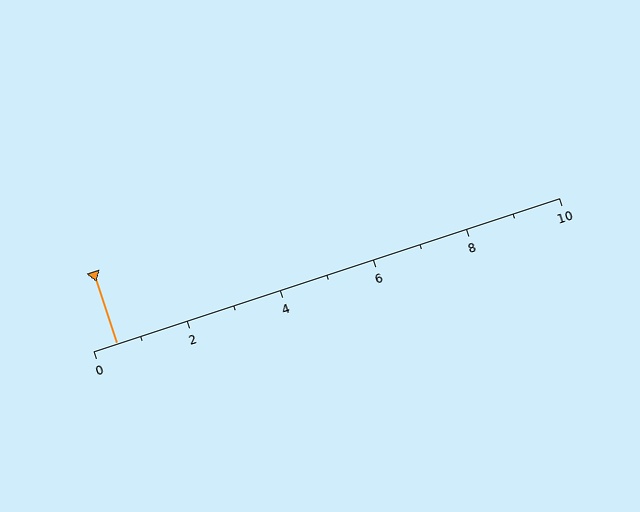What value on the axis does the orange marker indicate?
The marker indicates approximately 0.5.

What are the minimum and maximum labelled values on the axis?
The axis runs from 0 to 10.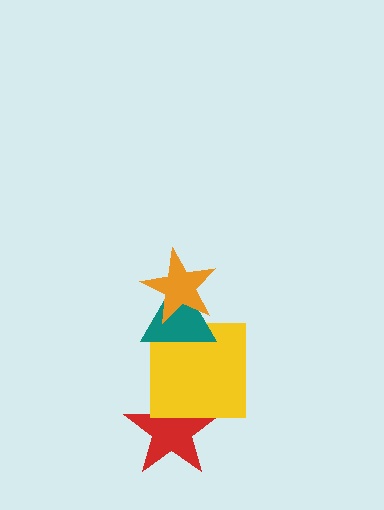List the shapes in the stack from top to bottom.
From top to bottom: the orange star, the teal triangle, the yellow square, the red star.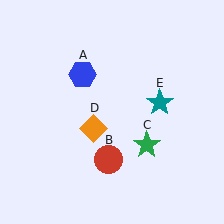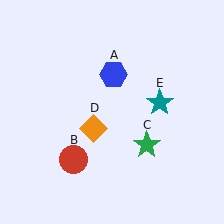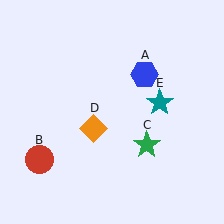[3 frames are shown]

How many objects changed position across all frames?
2 objects changed position: blue hexagon (object A), red circle (object B).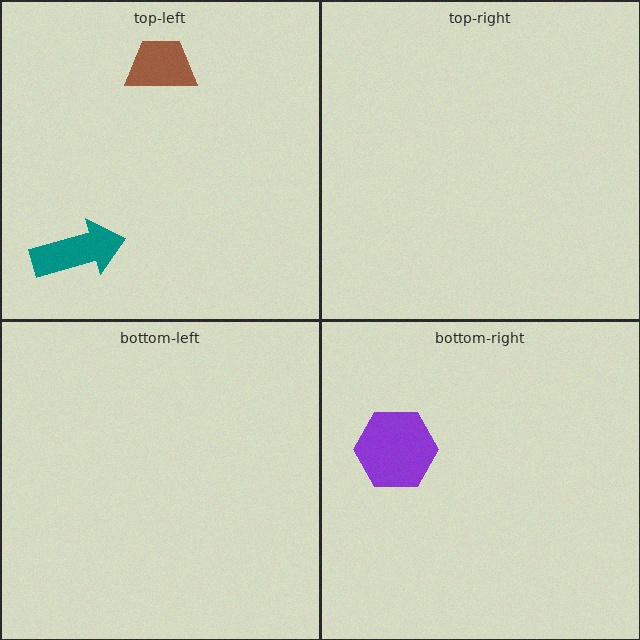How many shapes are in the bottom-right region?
1.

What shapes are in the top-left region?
The brown trapezoid, the teal arrow.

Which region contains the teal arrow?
The top-left region.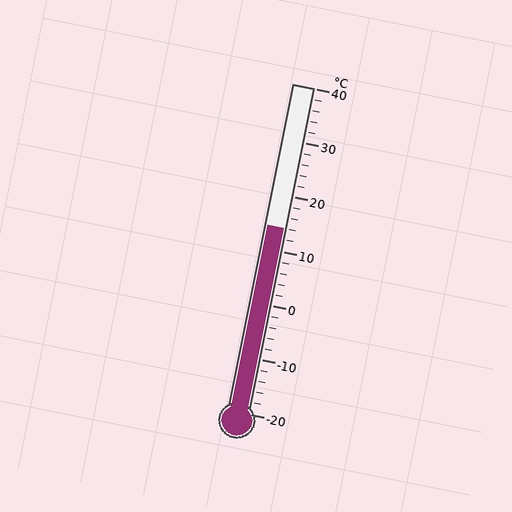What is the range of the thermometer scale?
The thermometer scale ranges from -20°C to 40°C.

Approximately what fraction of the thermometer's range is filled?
The thermometer is filled to approximately 55% of its range.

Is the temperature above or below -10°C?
The temperature is above -10°C.